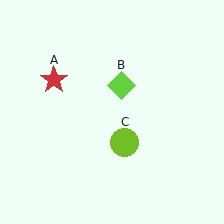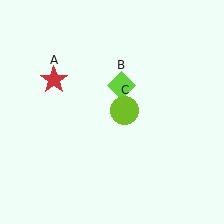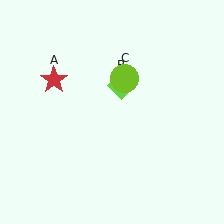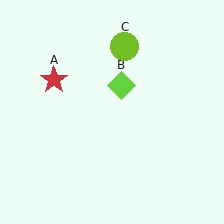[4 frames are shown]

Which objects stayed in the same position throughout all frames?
Red star (object A) and lime diamond (object B) remained stationary.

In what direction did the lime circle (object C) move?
The lime circle (object C) moved up.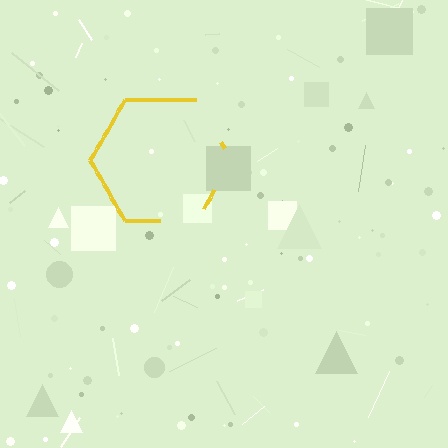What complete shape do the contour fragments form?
The contour fragments form a hexagon.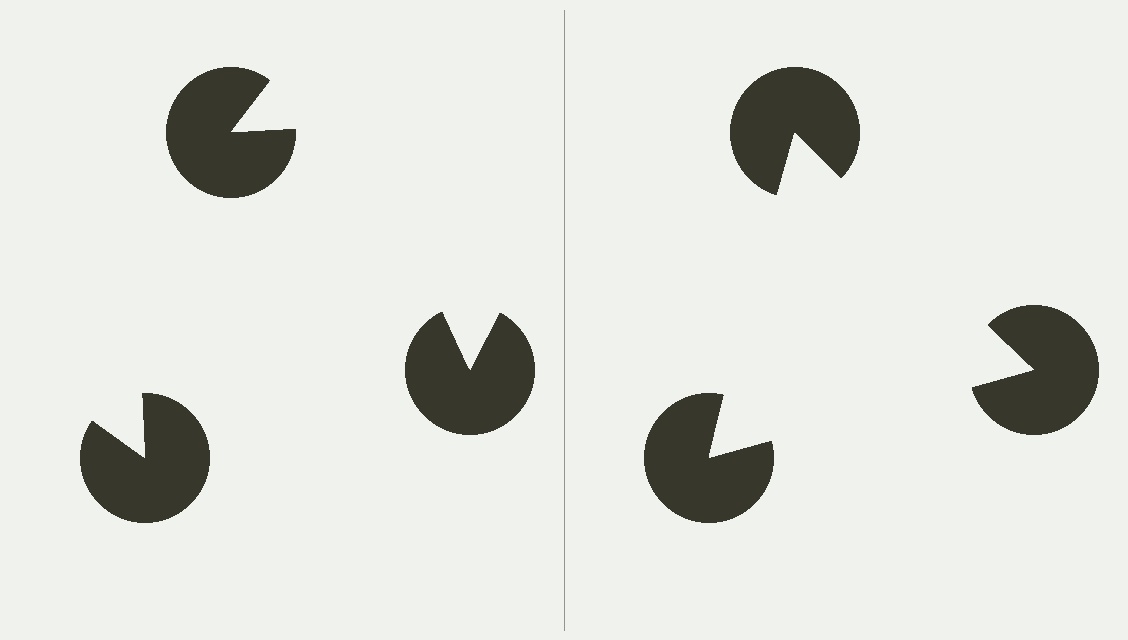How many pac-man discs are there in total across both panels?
6 — 3 on each side.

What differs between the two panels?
The pac-man discs are positioned identically on both sides; only the wedge orientations differ. On the right they align to a triangle; on the left they are misaligned.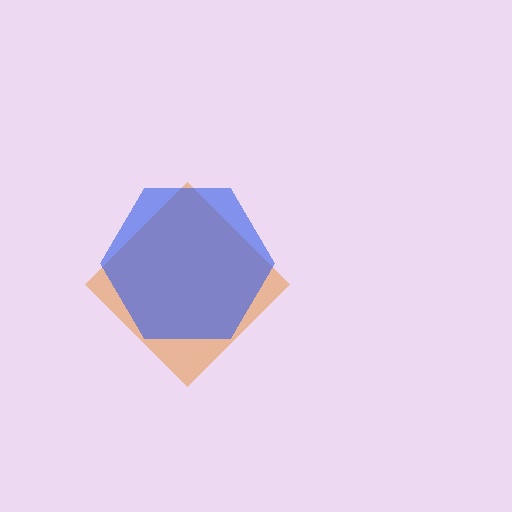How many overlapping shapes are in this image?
There are 2 overlapping shapes in the image.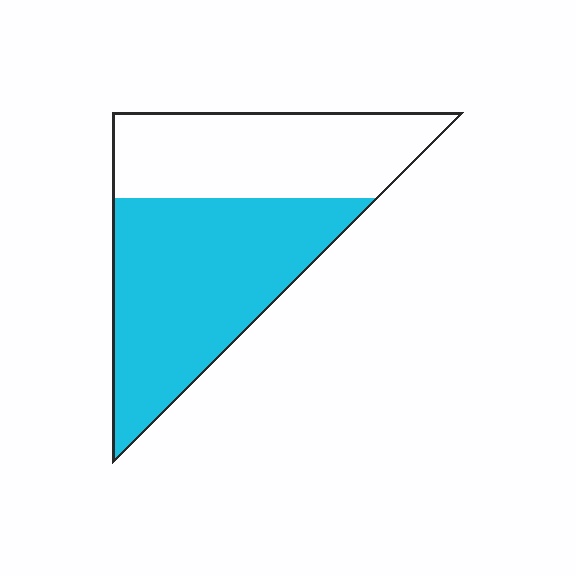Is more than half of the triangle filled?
Yes.